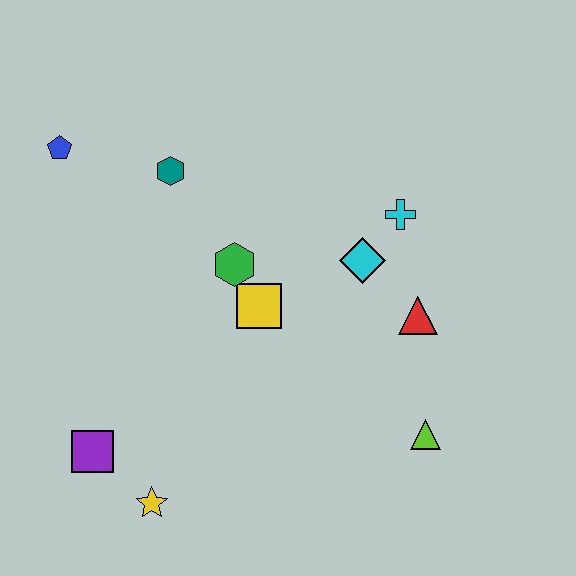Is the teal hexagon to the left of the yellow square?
Yes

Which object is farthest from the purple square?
The cyan cross is farthest from the purple square.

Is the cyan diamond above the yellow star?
Yes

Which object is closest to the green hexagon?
The yellow square is closest to the green hexagon.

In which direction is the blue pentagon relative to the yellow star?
The blue pentagon is above the yellow star.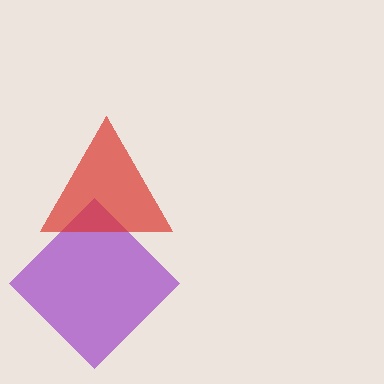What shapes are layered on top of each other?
The layered shapes are: a purple diamond, a red triangle.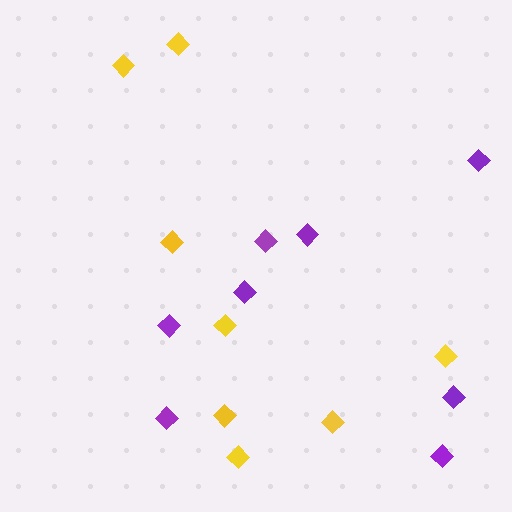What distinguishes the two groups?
There are 2 groups: one group of yellow diamonds (8) and one group of purple diamonds (8).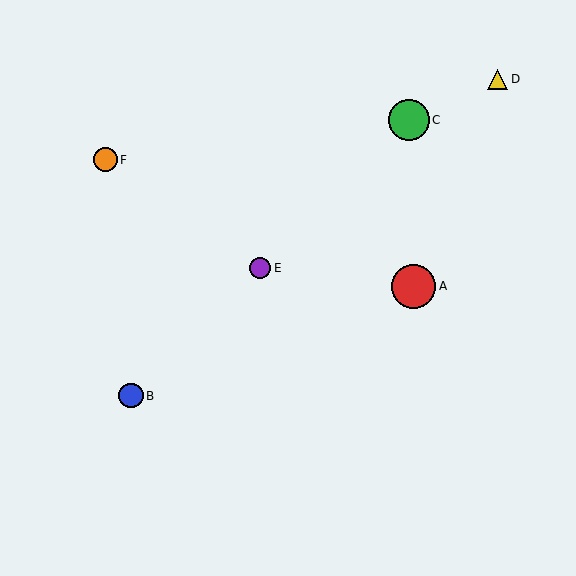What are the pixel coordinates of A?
Object A is at (414, 286).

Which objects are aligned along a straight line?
Objects B, C, E are aligned along a straight line.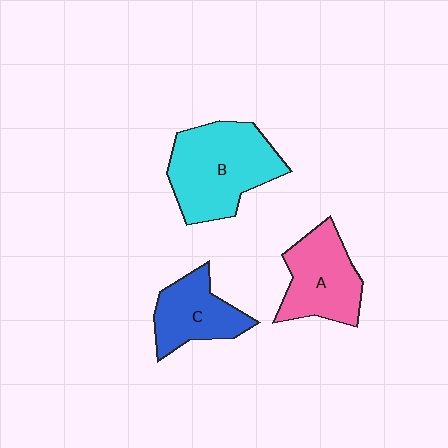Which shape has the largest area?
Shape B (cyan).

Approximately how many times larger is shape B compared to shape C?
Approximately 1.7 times.